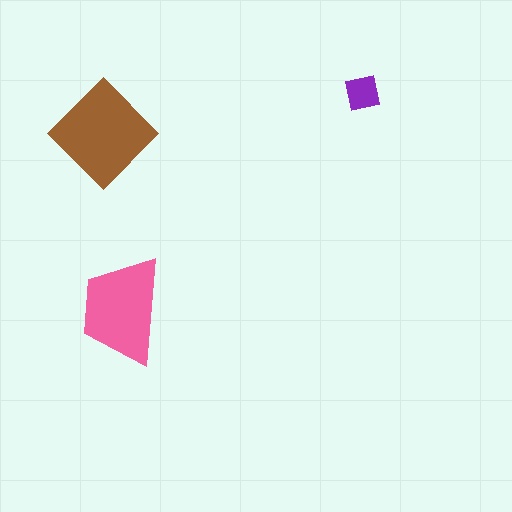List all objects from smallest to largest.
The purple square, the pink trapezoid, the brown diamond.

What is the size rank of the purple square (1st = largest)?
3rd.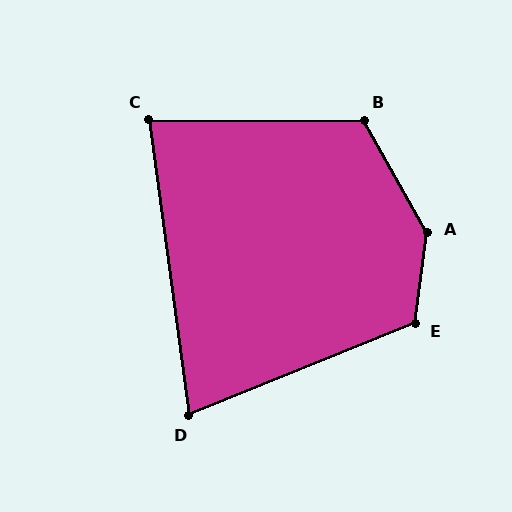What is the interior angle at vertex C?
Approximately 82 degrees (acute).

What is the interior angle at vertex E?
Approximately 120 degrees (obtuse).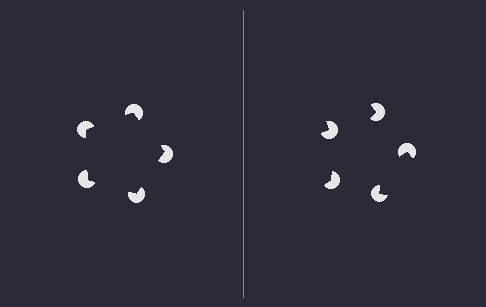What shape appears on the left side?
An illusory pentagon.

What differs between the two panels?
The pac-man discs are positioned identically on both sides; only the wedge orientations differ. On the left they align to a pentagon; on the right they are misaligned.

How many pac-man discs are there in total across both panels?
10 — 5 on each side.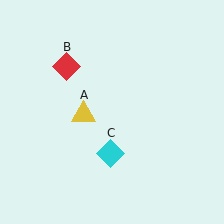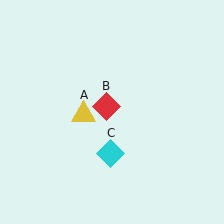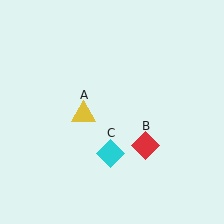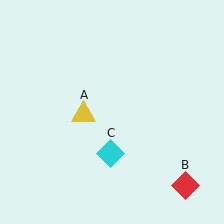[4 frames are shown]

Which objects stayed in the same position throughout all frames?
Yellow triangle (object A) and cyan diamond (object C) remained stationary.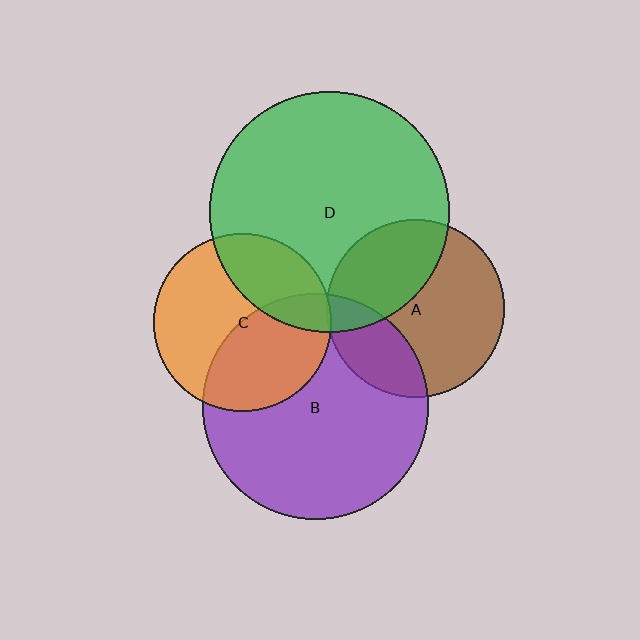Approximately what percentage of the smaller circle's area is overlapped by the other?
Approximately 45%.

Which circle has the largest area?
Circle D (green).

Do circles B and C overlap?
Yes.